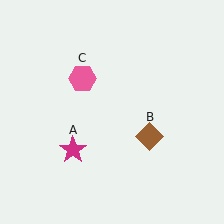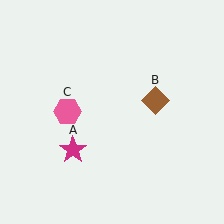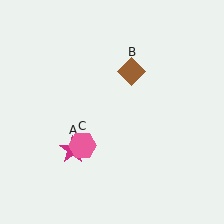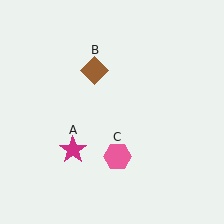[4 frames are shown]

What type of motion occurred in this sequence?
The brown diamond (object B), pink hexagon (object C) rotated counterclockwise around the center of the scene.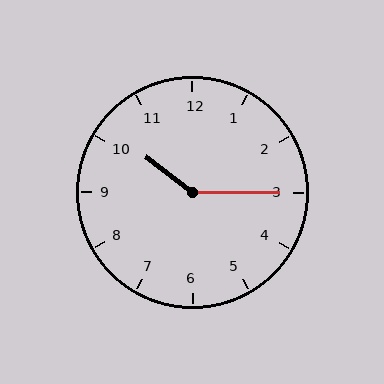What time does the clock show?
10:15.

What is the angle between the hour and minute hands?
Approximately 142 degrees.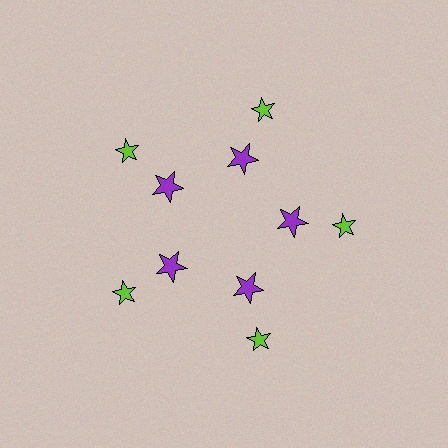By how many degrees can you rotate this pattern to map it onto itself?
The pattern maps onto itself every 72 degrees of rotation.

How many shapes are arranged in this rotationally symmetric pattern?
There are 10 shapes, arranged in 5 groups of 2.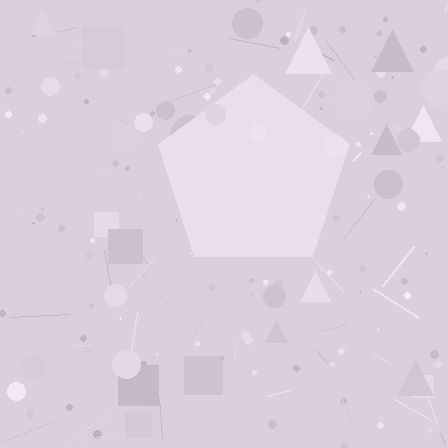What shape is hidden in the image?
A pentagon is hidden in the image.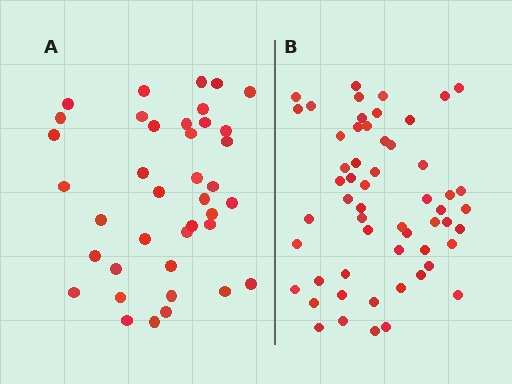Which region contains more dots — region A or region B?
Region B (the right region) has more dots.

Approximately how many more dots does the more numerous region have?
Region B has approximately 15 more dots than region A.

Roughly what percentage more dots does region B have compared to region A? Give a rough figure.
About 45% more.